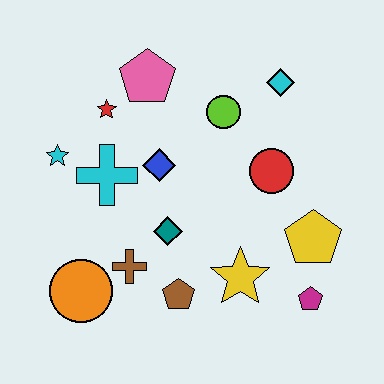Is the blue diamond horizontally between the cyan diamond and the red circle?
No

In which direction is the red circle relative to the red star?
The red circle is to the right of the red star.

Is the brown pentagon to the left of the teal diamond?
No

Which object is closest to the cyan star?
The cyan cross is closest to the cyan star.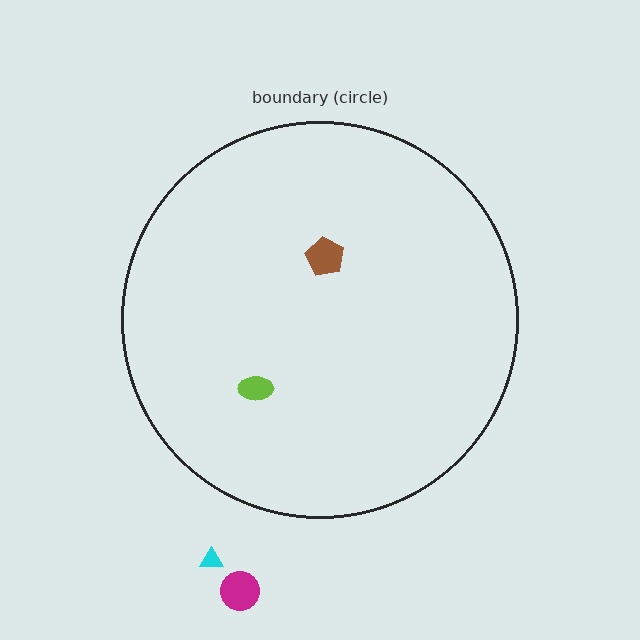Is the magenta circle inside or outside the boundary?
Outside.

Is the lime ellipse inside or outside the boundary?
Inside.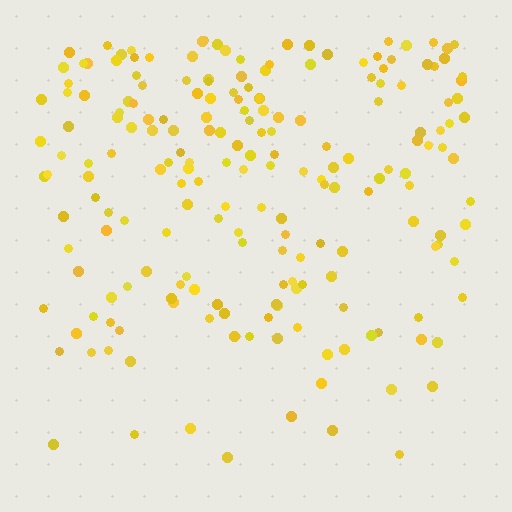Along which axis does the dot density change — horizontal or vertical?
Vertical.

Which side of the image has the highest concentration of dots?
The top.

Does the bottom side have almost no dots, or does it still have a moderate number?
Still a moderate number, just noticeably fewer than the top.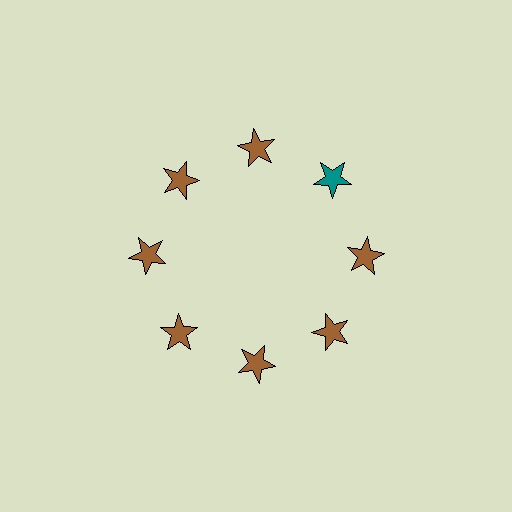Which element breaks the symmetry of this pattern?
The teal star at roughly the 2 o'clock position breaks the symmetry. All other shapes are brown stars.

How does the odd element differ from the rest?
It has a different color: teal instead of brown.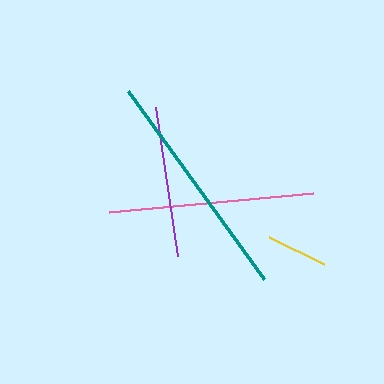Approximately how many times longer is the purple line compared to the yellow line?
The purple line is approximately 2.4 times the length of the yellow line.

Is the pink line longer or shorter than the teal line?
The teal line is longer than the pink line.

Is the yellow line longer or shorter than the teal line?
The teal line is longer than the yellow line.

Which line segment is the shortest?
The yellow line is the shortest at approximately 61 pixels.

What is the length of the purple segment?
The purple segment is approximately 150 pixels long.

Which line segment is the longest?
The teal line is the longest at approximately 232 pixels.